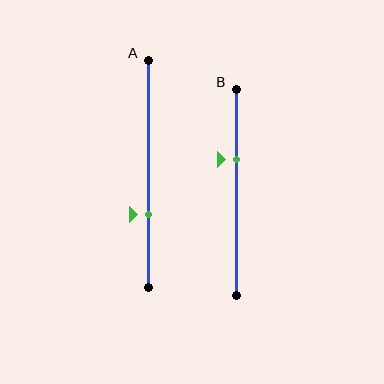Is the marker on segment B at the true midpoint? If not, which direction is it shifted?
No, the marker on segment B is shifted upward by about 16% of the segment length.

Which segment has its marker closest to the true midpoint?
Segment B has its marker closest to the true midpoint.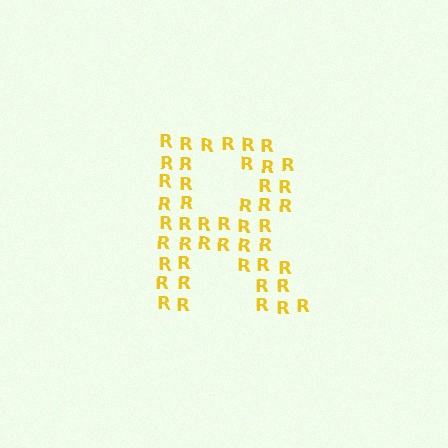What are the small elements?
The small elements are letter R's.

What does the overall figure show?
The overall figure shows the letter R.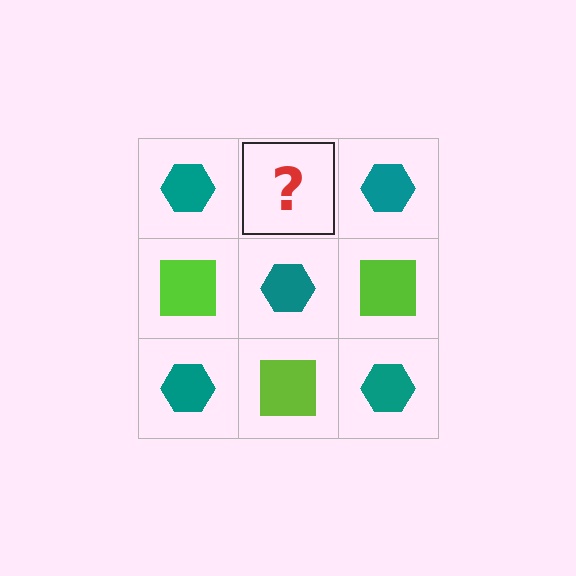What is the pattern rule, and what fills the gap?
The rule is that it alternates teal hexagon and lime square in a checkerboard pattern. The gap should be filled with a lime square.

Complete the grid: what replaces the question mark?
The question mark should be replaced with a lime square.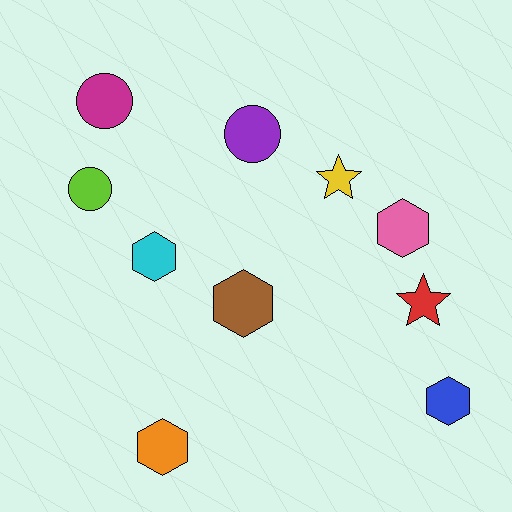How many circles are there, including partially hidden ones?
There are 3 circles.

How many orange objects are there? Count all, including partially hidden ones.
There is 1 orange object.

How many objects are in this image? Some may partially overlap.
There are 10 objects.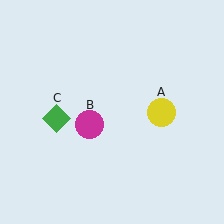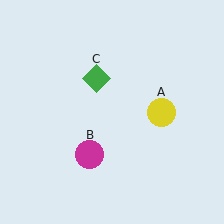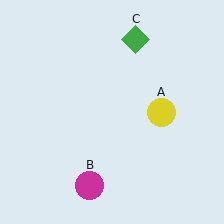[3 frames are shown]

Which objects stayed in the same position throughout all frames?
Yellow circle (object A) remained stationary.